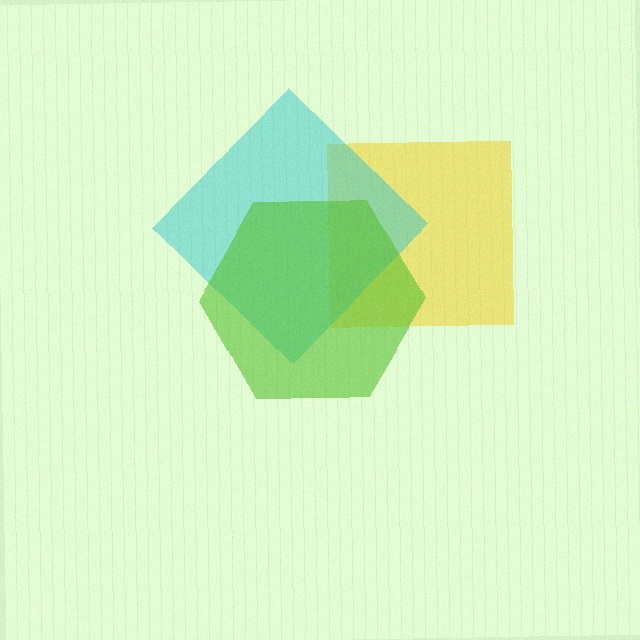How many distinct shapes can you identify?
There are 3 distinct shapes: a yellow square, a cyan diamond, a lime hexagon.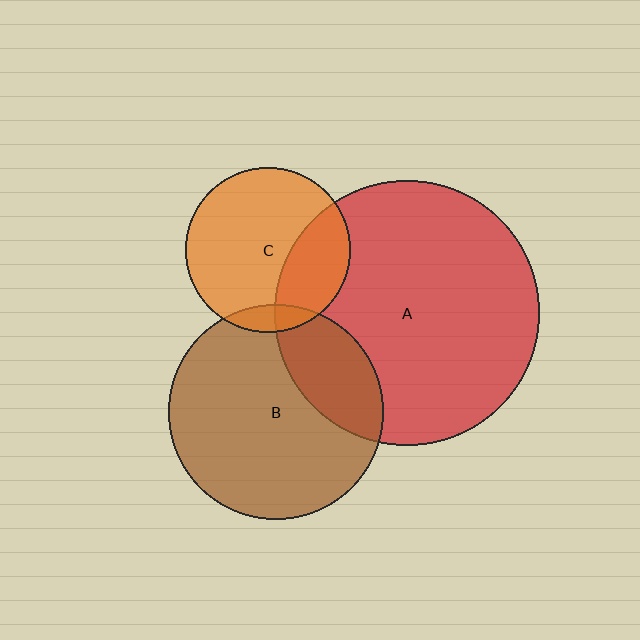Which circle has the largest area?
Circle A (red).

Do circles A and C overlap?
Yes.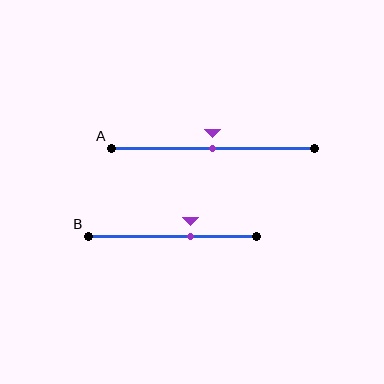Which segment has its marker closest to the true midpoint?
Segment A has its marker closest to the true midpoint.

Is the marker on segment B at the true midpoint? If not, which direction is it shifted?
No, the marker on segment B is shifted to the right by about 11% of the segment length.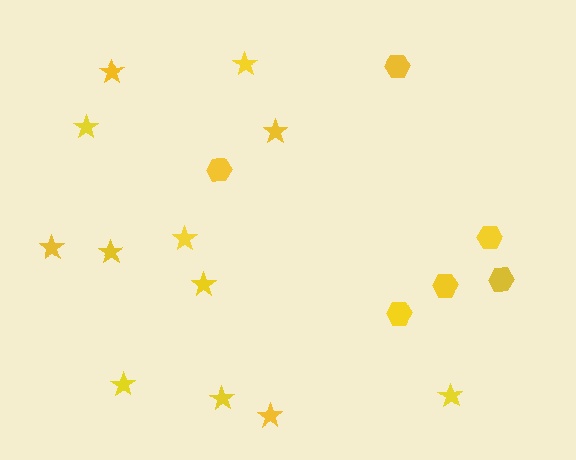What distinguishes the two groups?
There are 2 groups: one group of hexagons (6) and one group of stars (12).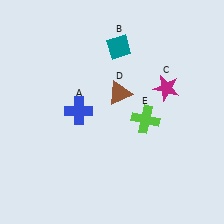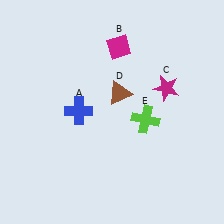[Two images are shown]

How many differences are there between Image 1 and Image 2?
There is 1 difference between the two images.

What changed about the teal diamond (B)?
In Image 1, B is teal. In Image 2, it changed to magenta.